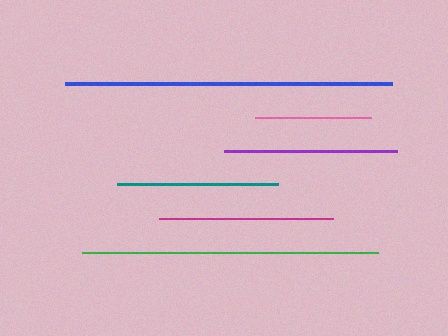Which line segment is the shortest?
The pink line is the shortest at approximately 116 pixels.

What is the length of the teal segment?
The teal segment is approximately 161 pixels long.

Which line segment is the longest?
The blue line is the longest at approximately 327 pixels.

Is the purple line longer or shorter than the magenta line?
The magenta line is longer than the purple line.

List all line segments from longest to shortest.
From longest to shortest: blue, green, magenta, purple, teal, pink.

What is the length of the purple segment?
The purple segment is approximately 173 pixels long.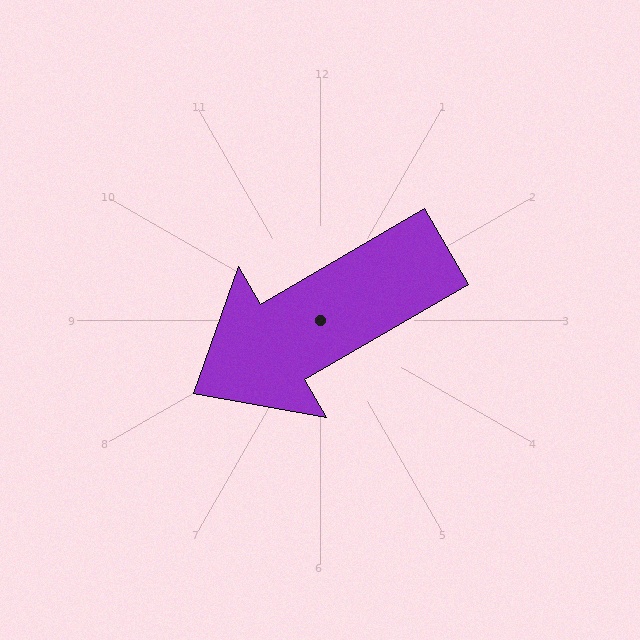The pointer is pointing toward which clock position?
Roughly 8 o'clock.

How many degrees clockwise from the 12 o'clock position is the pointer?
Approximately 240 degrees.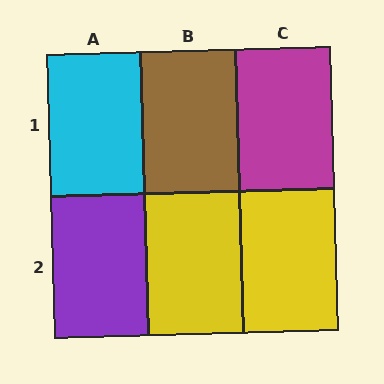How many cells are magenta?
1 cell is magenta.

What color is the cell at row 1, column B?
Brown.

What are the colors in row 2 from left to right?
Purple, yellow, yellow.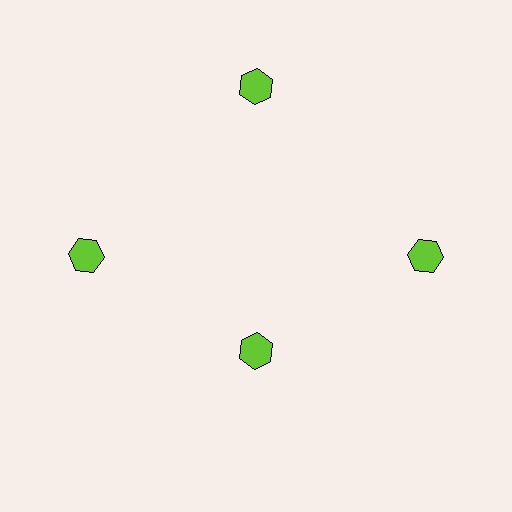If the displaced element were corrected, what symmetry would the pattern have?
It would have 4-fold rotational symmetry — the pattern would map onto itself every 90 degrees.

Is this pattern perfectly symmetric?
No. The 4 lime hexagons are arranged in a ring, but one element near the 6 o'clock position is pulled inward toward the center, breaking the 4-fold rotational symmetry.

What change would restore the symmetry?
The symmetry would be restored by moving it outward, back onto the ring so that all 4 hexagons sit at equal angles and equal distance from the center.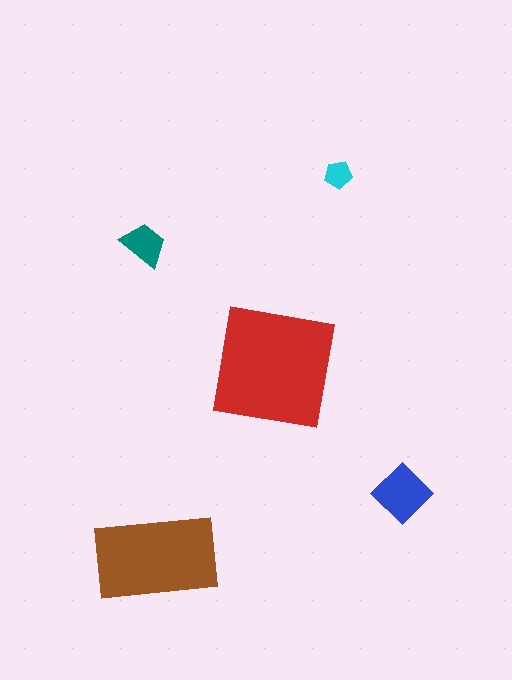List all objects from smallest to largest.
The cyan pentagon, the teal trapezoid, the blue diamond, the brown rectangle, the red square.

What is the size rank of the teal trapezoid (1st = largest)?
4th.